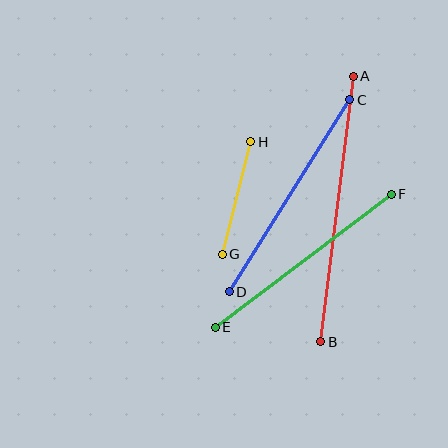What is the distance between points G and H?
The distance is approximately 116 pixels.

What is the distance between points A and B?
The distance is approximately 268 pixels.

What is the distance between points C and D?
The distance is approximately 227 pixels.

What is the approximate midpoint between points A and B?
The midpoint is at approximately (337, 209) pixels.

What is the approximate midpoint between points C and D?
The midpoint is at approximately (290, 196) pixels.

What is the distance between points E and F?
The distance is approximately 221 pixels.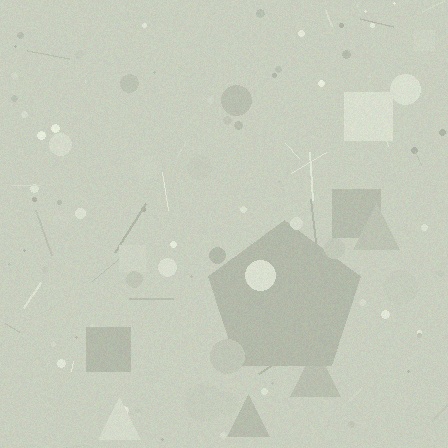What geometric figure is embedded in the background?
A pentagon is embedded in the background.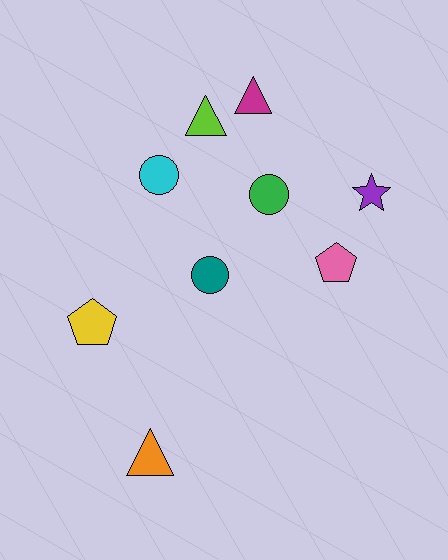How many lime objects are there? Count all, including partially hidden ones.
There is 1 lime object.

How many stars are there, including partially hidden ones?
There is 1 star.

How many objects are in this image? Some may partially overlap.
There are 9 objects.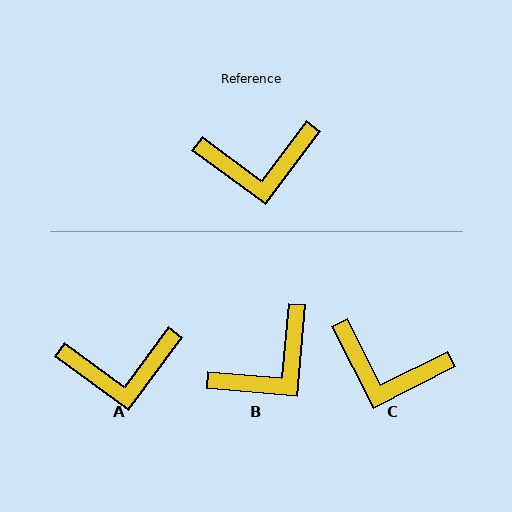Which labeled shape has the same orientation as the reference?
A.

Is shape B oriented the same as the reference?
No, it is off by about 32 degrees.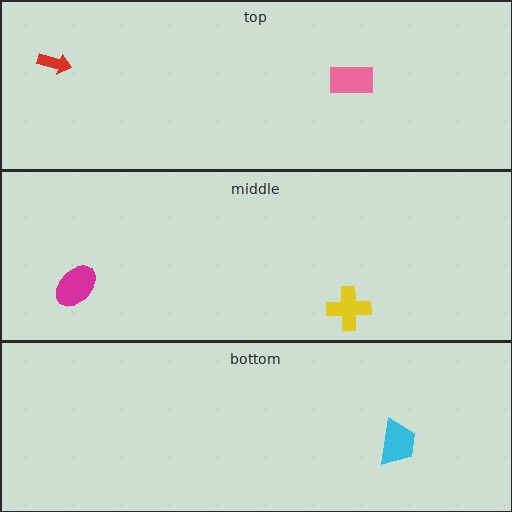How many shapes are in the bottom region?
1.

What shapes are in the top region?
The pink rectangle, the red arrow.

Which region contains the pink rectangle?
The top region.